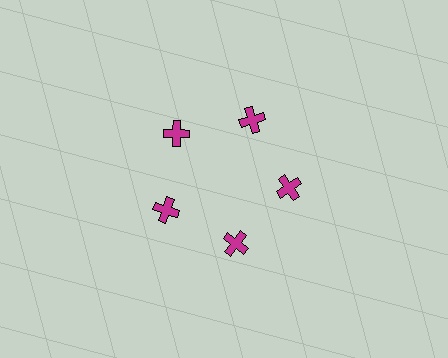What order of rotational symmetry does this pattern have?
This pattern has 5-fold rotational symmetry.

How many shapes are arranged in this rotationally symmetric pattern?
There are 5 shapes, arranged in 5 groups of 1.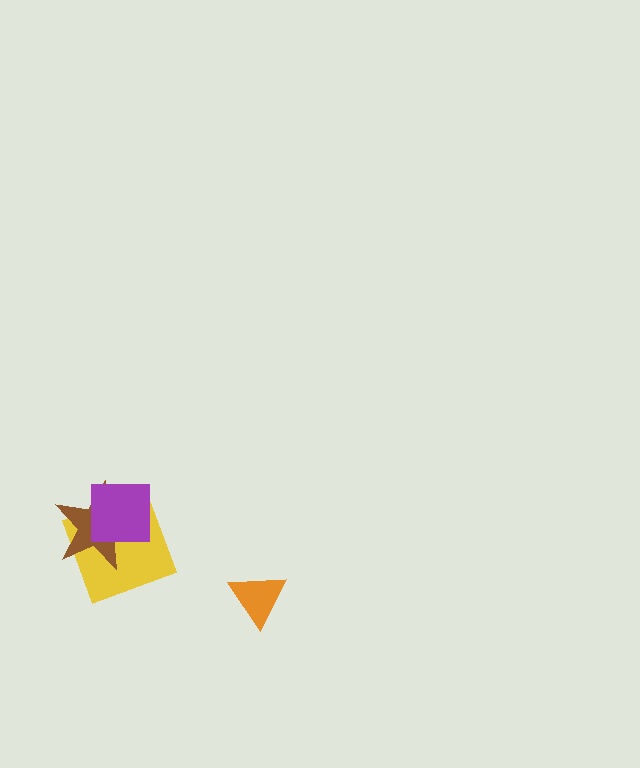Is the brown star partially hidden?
Yes, it is partially covered by another shape.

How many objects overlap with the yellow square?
2 objects overlap with the yellow square.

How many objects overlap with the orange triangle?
0 objects overlap with the orange triangle.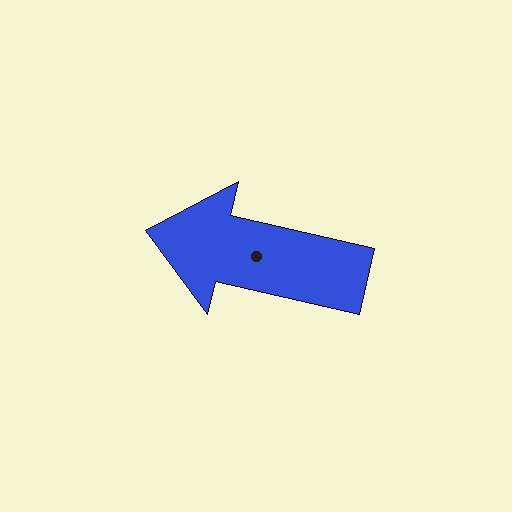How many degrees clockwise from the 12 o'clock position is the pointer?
Approximately 283 degrees.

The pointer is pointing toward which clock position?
Roughly 9 o'clock.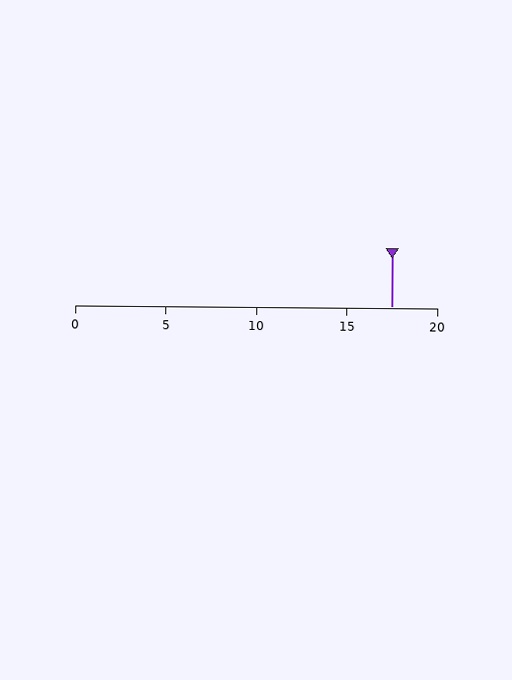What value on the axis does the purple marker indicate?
The marker indicates approximately 17.5.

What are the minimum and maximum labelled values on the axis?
The axis runs from 0 to 20.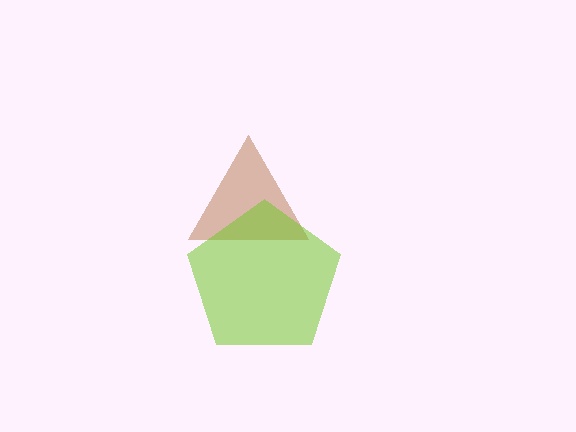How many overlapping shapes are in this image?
There are 2 overlapping shapes in the image.